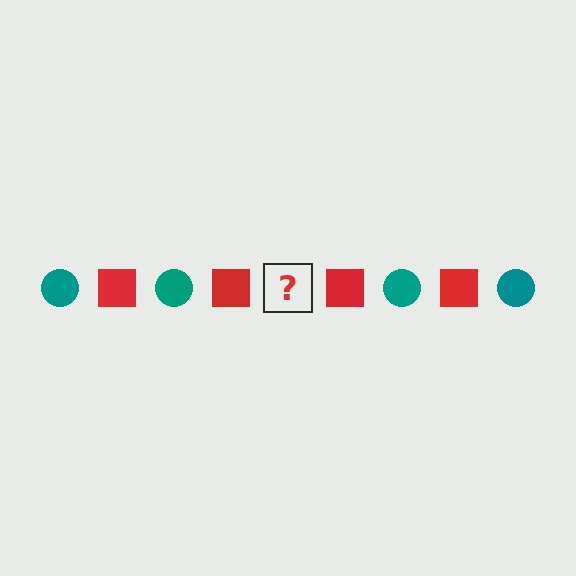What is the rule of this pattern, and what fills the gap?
The rule is that the pattern alternates between teal circle and red square. The gap should be filled with a teal circle.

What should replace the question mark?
The question mark should be replaced with a teal circle.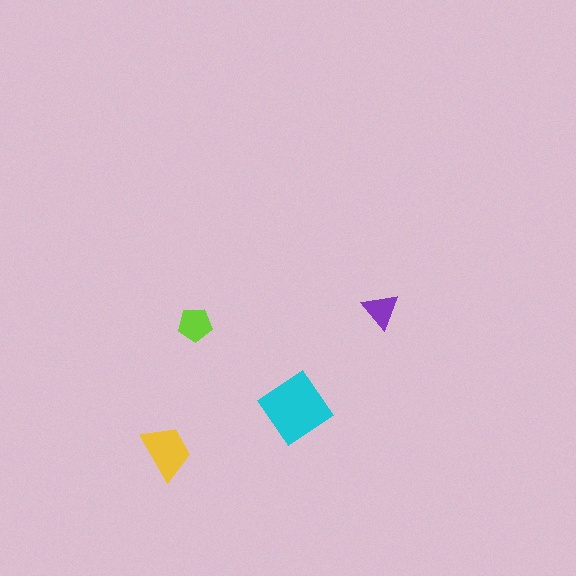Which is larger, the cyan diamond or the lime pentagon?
The cyan diamond.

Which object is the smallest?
The purple triangle.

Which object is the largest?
The cyan diamond.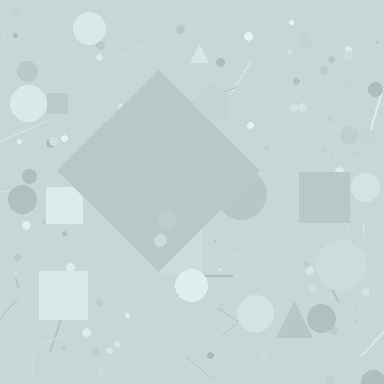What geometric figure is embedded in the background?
A diamond is embedded in the background.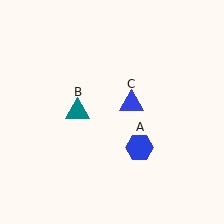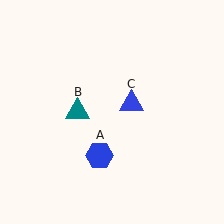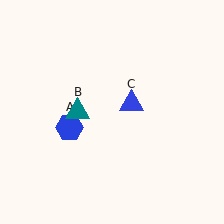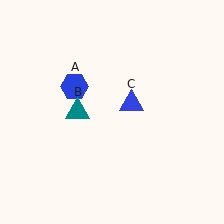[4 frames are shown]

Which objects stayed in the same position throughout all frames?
Teal triangle (object B) and blue triangle (object C) remained stationary.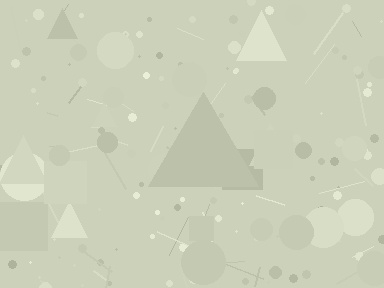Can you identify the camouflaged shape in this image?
The camouflaged shape is a triangle.